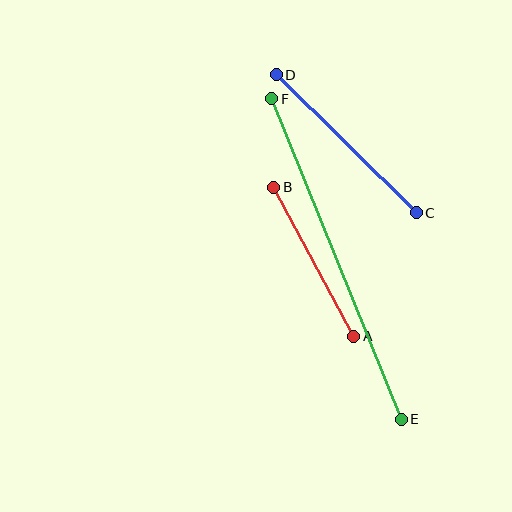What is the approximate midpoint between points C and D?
The midpoint is at approximately (346, 144) pixels.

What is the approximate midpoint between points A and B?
The midpoint is at approximately (314, 262) pixels.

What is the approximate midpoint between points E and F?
The midpoint is at approximately (336, 259) pixels.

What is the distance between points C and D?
The distance is approximately 196 pixels.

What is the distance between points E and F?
The distance is approximately 346 pixels.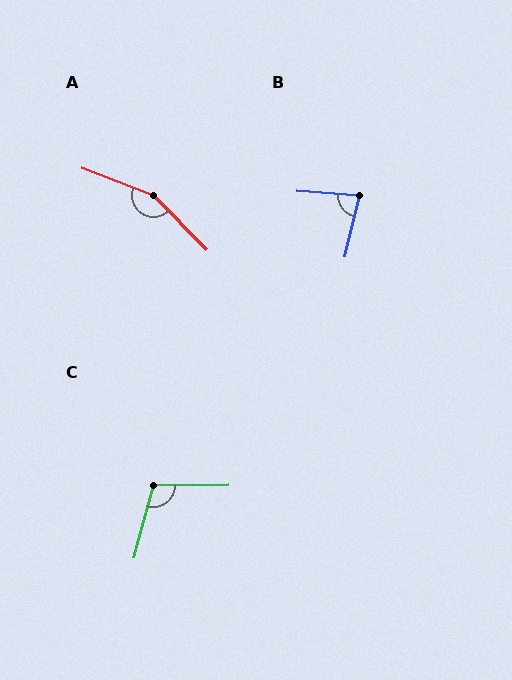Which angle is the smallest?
B, at approximately 80 degrees.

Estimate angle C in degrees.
Approximately 105 degrees.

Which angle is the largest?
A, at approximately 156 degrees.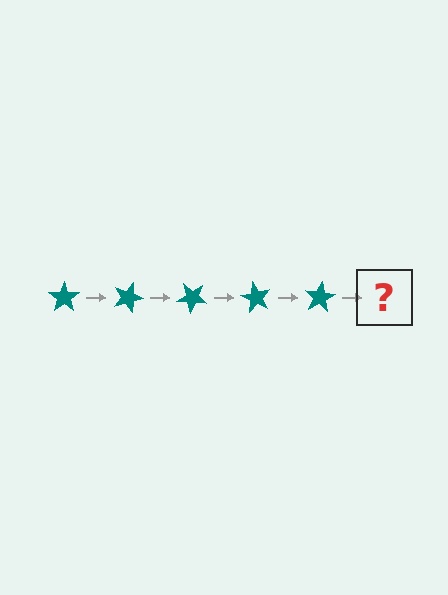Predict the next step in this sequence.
The next step is a teal star rotated 100 degrees.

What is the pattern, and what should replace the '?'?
The pattern is that the star rotates 20 degrees each step. The '?' should be a teal star rotated 100 degrees.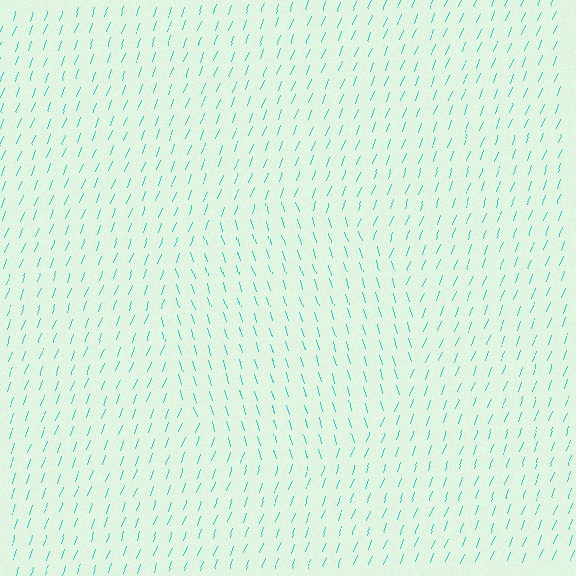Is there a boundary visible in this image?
Yes, there is a texture boundary formed by a change in line orientation.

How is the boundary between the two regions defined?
The boundary is defined purely by a change in line orientation (approximately 38 degrees difference). All lines are the same color and thickness.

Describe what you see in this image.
The image is filled with small cyan line segments. A circle region in the image has lines oriented differently from the surrounding lines, creating a visible texture boundary.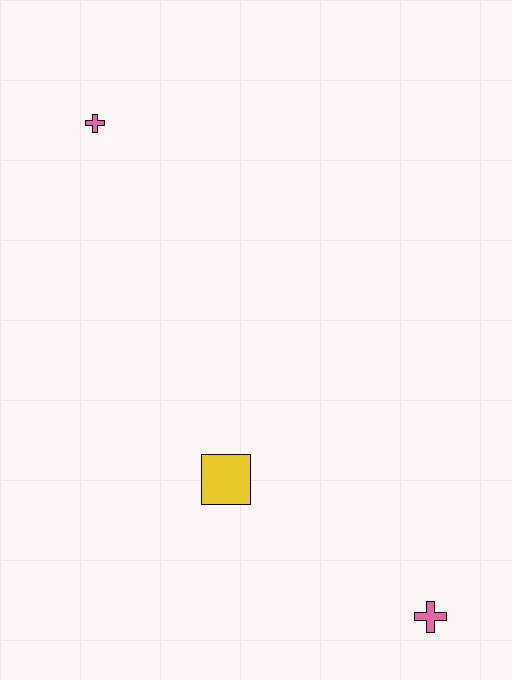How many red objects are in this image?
There are no red objects.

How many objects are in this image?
There are 3 objects.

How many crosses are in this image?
There are 2 crosses.